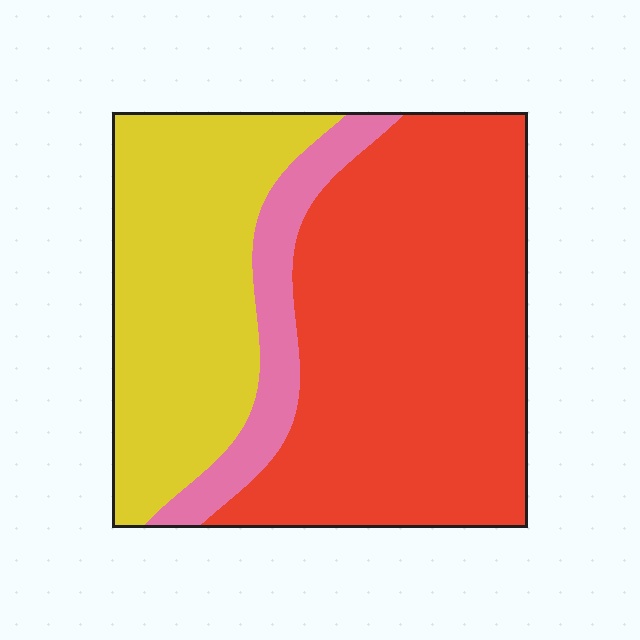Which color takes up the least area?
Pink, at roughly 10%.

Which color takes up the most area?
Red, at roughly 55%.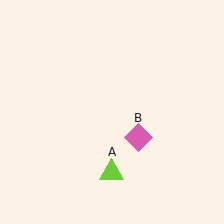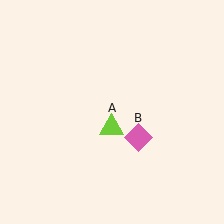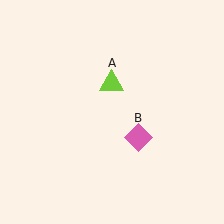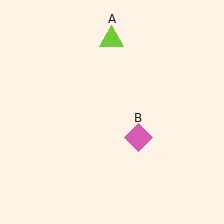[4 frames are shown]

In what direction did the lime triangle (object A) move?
The lime triangle (object A) moved up.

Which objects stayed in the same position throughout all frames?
Pink diamond (object B) remained stationary.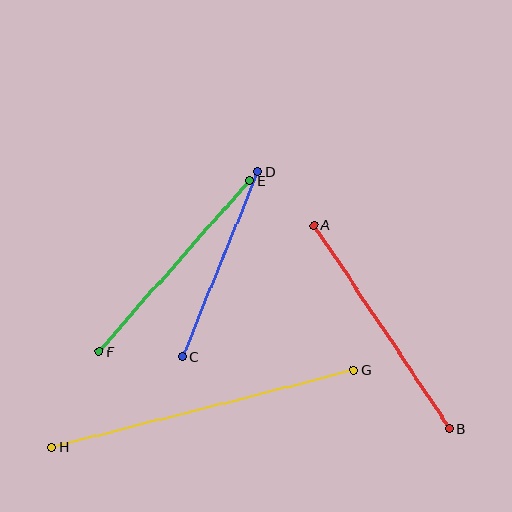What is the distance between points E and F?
The distance is approximately 228 pixels.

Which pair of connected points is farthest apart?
Points G and H are farthest apart.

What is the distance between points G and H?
The distance is approximately 312 pixels.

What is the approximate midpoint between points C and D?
The midpoint is at approximately (220, 264) pixels.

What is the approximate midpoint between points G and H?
The midpoint is at approximately (203, 408) pixels.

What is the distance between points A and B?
The distance is approximately 245 pixels.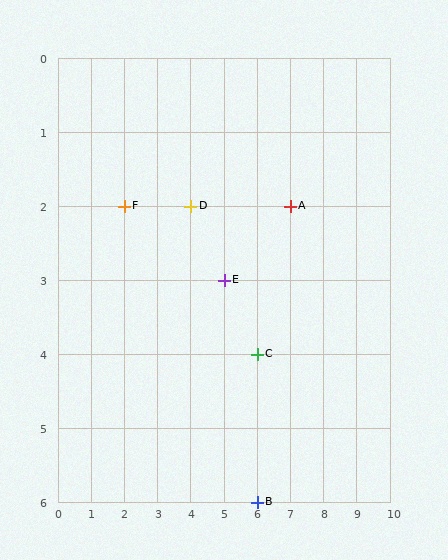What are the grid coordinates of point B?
Point B is at grid coordinates (6, 6).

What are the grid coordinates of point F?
Point F is at grid coordinates (2, 2).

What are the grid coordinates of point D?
Point D is at grid coordinates (4, 2).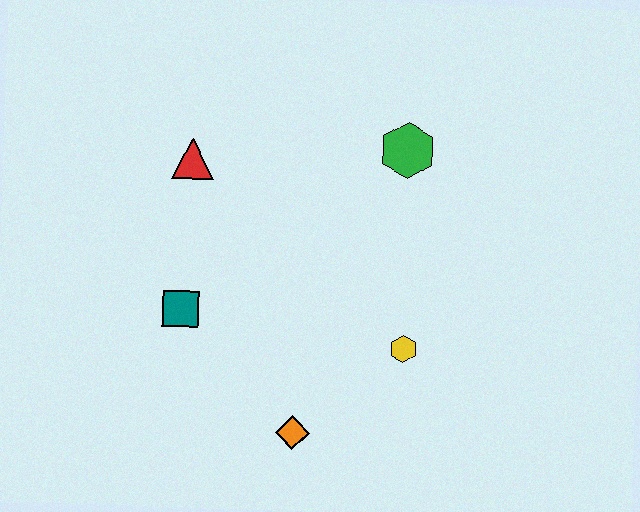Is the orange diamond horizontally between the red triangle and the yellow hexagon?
Yes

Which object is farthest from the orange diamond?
The green hexagon is farthest from the orange diamond.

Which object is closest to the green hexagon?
The yellow hexagon is closest to the green hexagon.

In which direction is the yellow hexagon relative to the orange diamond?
The yellow hexagon is to the right of the orange diamond.